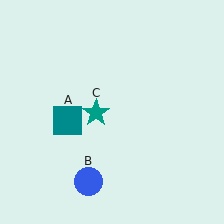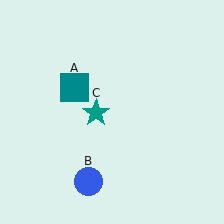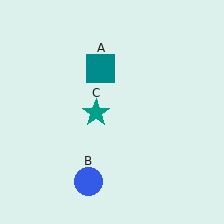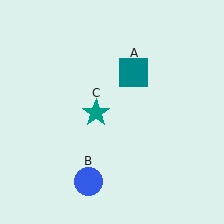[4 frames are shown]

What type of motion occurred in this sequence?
The teal square (object A) rotated clockwise around the center of the scene.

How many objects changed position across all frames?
1 object changed position: teal square (object A).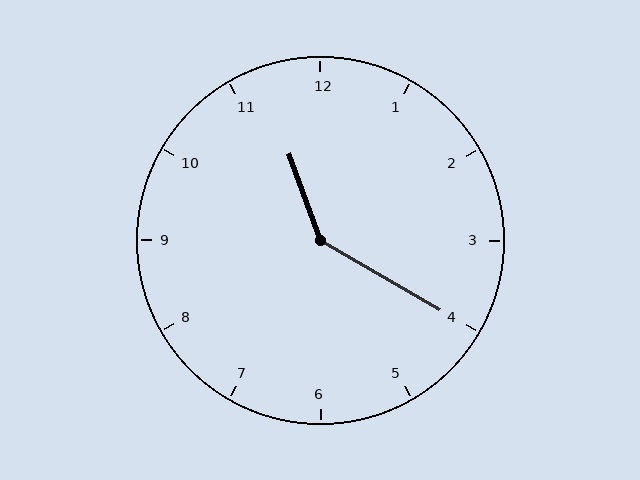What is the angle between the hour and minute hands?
Approximately 140 degrees.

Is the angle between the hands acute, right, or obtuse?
It is obtuse.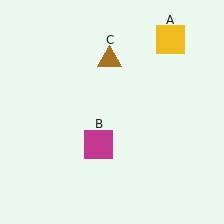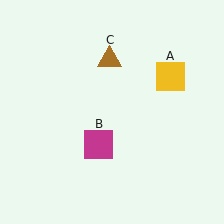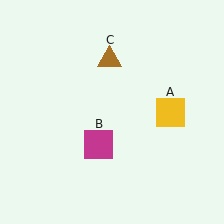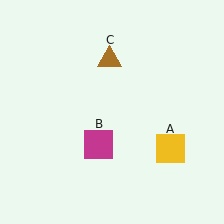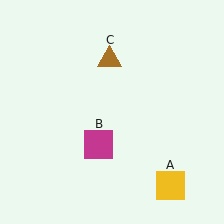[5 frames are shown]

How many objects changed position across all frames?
1 object changed position: yellow square (object A).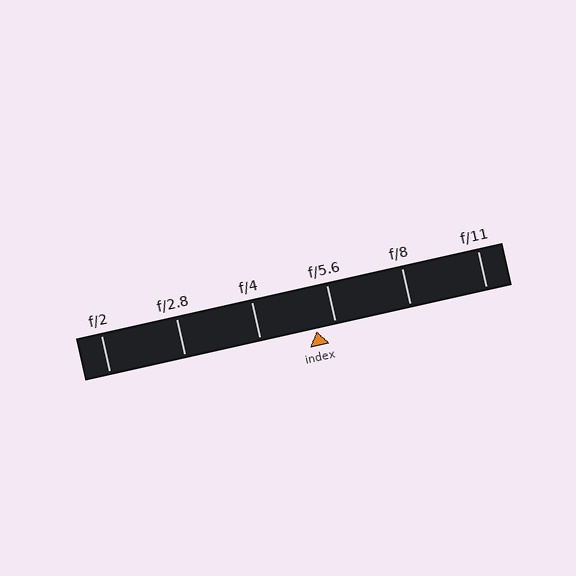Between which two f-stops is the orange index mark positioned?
The index mark is between f/4 and f/5.6.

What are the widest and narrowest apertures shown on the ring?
The widest aperture shown is f/2 and the narrowest is f/11.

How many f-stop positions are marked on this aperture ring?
There are 6 f-stop positions marked.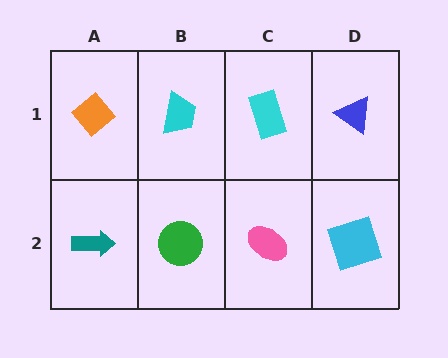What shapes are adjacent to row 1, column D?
A cyan square (row 2, column D), a cyan rectangle (row 1, column C).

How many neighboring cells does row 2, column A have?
2.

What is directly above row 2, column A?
An orange diamond.